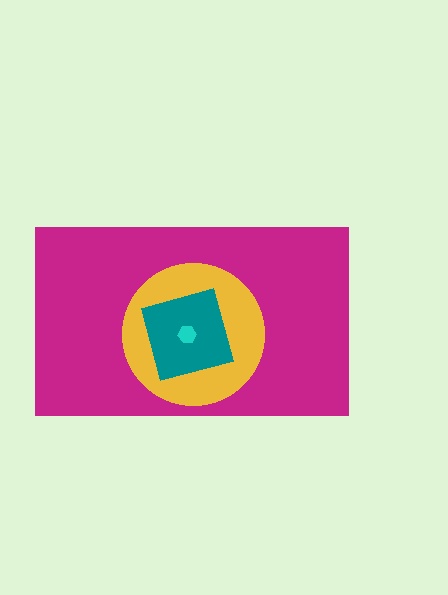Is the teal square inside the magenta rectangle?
Yes.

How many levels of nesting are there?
4.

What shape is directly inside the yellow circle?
The teal square.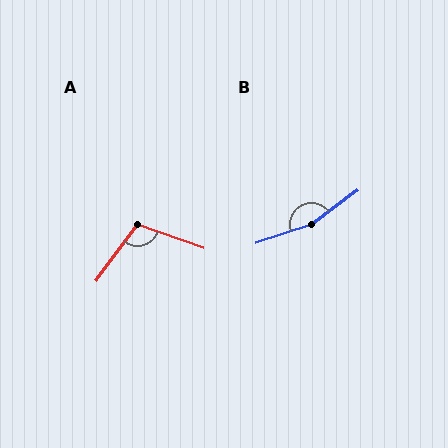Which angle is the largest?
B, at approximately 162 degrees.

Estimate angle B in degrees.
Approximately 162 degrees.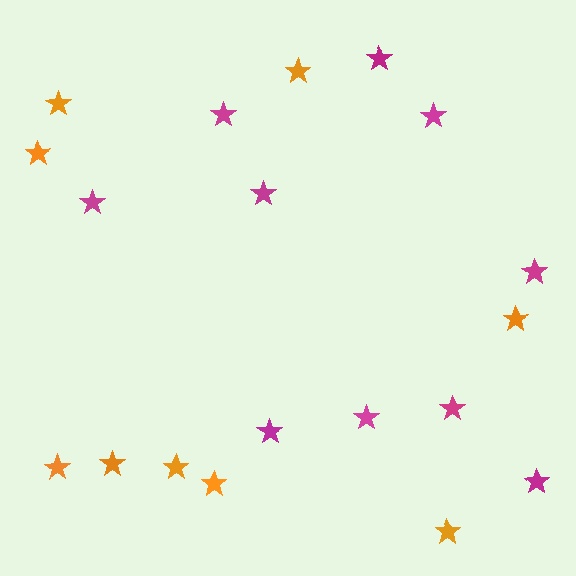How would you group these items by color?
There are 2 groups: one group of orange stars (9) and one group of magenta stars (10).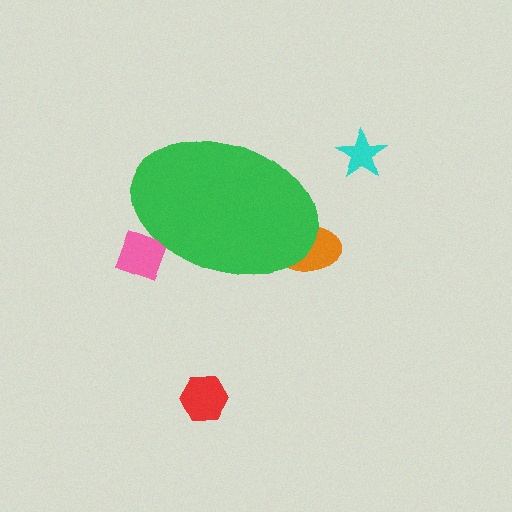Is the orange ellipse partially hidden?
Yes, the orange ellipse is partially hidden behind the green ellipse.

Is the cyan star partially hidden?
No, the cyan star is fully visible.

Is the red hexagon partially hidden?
No, the red hexagon is fully visible.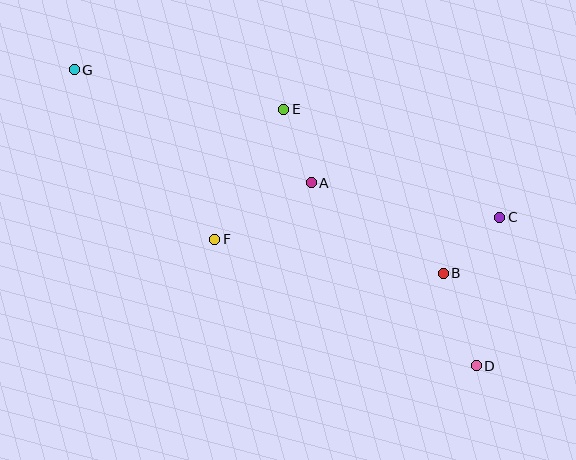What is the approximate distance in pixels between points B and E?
The distance between B and E is approximately 229 pixels.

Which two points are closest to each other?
Points A and E are closest to each other.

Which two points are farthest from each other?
Points D and G are farthest from each other.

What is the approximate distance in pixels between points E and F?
The distance between E and F is approximately 147 pixels.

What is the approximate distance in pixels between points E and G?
The distance between E and G is approximately 213 pixels.